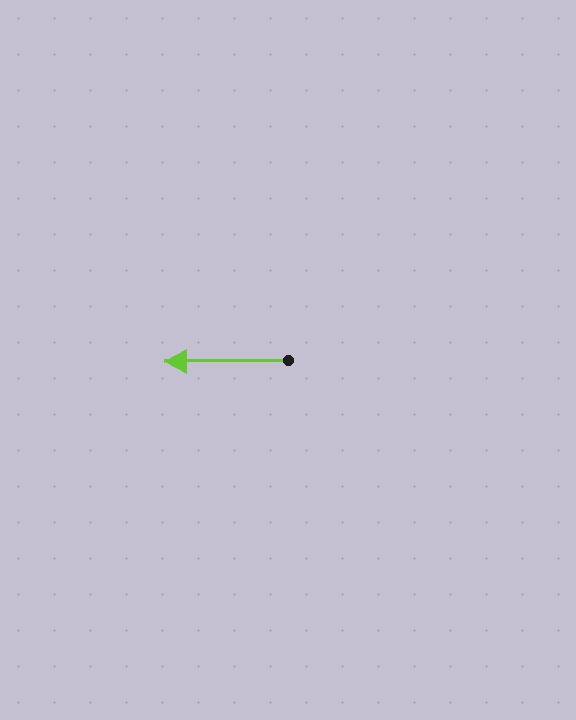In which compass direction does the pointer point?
West.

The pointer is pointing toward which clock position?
Roughly 9 o'clock.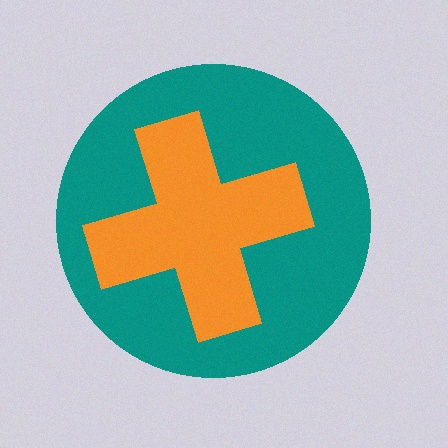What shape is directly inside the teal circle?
The orange cross.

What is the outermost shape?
The teal circle.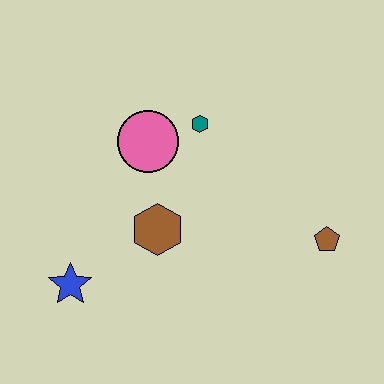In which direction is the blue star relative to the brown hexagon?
The blue star is to the left of the brown hexagon.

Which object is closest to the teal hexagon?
The pink circle is closest to the teal hexagon.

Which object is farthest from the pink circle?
The brown pentagon is farthest from the pink circle.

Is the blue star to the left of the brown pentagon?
Yes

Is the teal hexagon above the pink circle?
Yes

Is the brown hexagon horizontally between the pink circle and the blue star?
No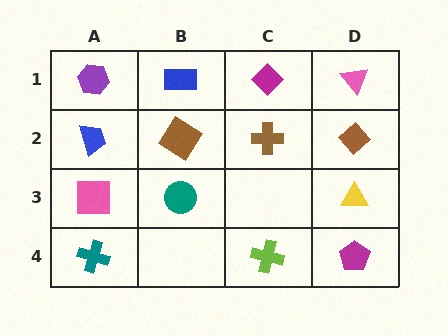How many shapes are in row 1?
4 shapes.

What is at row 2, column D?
A brown diamond.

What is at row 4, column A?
A teal cross.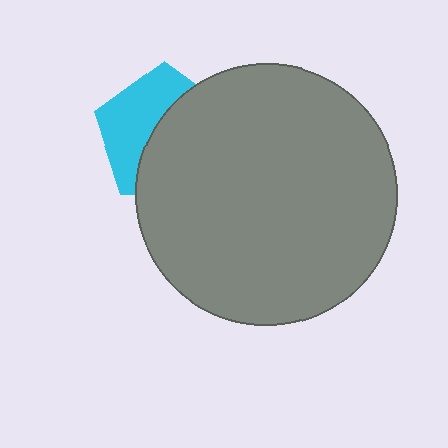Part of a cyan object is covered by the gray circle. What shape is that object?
It is a pentagon.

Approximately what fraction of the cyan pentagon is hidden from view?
Roughly 56% of the cyan pentagon is hidden behind the gray circle.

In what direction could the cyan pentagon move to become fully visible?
The cyan pentagon could move left. That would shift it out from behind the gray circle entirely.